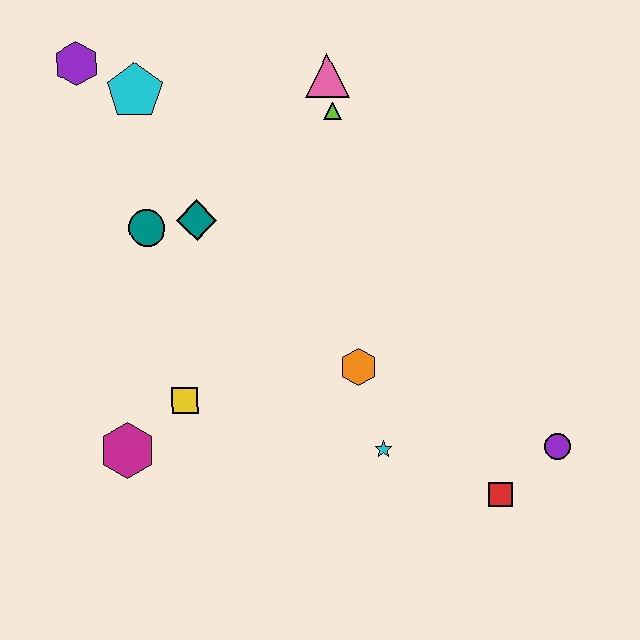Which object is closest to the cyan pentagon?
The purple hexagon is closest to the cyan pentagon.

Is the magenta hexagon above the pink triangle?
No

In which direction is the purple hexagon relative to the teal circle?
The purple hexagon is above the teal circle.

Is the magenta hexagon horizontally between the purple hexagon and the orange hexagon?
Yes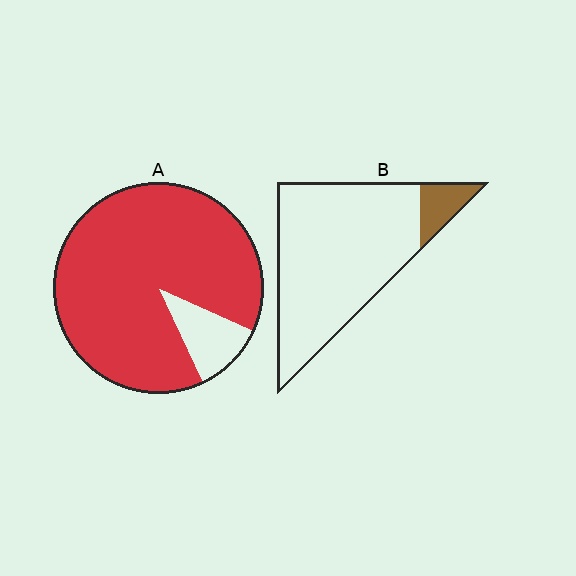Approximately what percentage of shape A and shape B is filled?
A is approximately 90% and B is approximately 10%.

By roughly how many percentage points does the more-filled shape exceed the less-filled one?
By roughly 80 percentage points (A over B).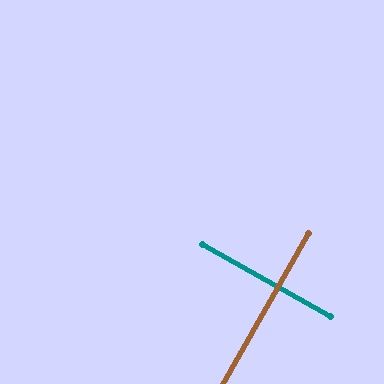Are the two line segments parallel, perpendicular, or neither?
Perpendicular — they meet at approximately 90°.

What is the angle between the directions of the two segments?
Approximately 90 degrees.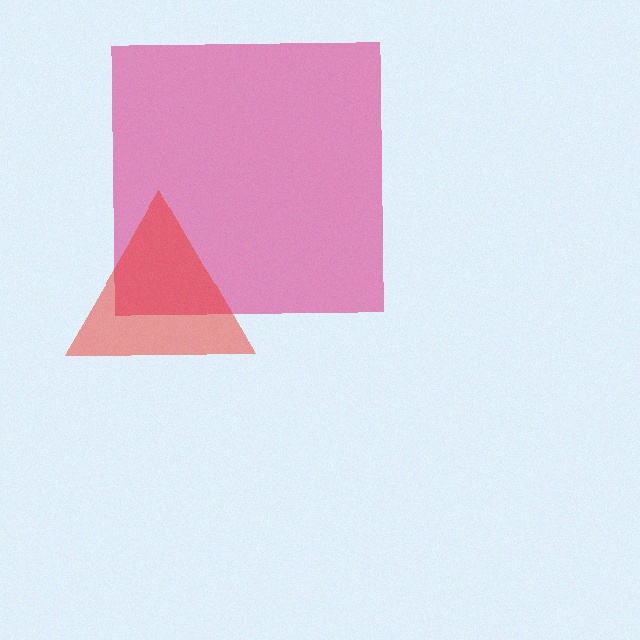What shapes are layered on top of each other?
The layered shapes are: a pink square, a red triangle.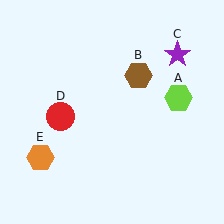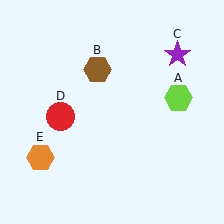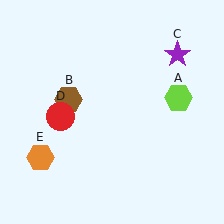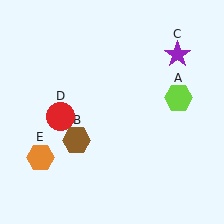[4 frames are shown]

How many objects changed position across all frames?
1 object changed position: brown hexagon (object B).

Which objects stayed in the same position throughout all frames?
Lime hexagon (object A) and purple star (object C) and red circle (object D) and orange hexagon (object E) remained stationary.